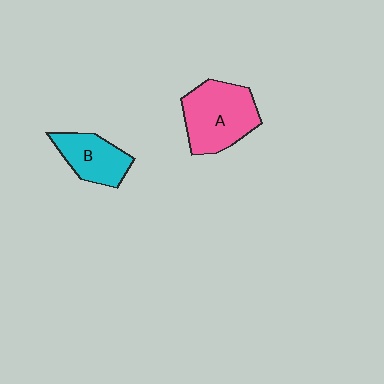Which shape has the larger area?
Shape A (pink).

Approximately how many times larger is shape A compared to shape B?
Approximately 1.5 times.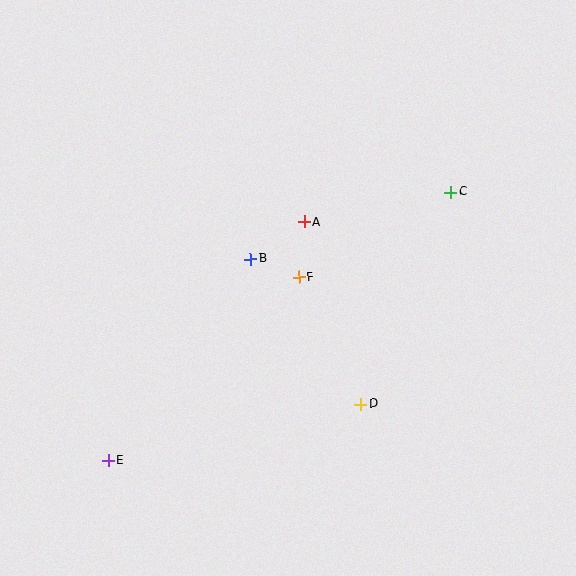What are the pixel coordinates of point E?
Point E is at (109, 461).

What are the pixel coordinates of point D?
Point D is at (361, 404).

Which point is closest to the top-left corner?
Point B is closest to the top-left corner.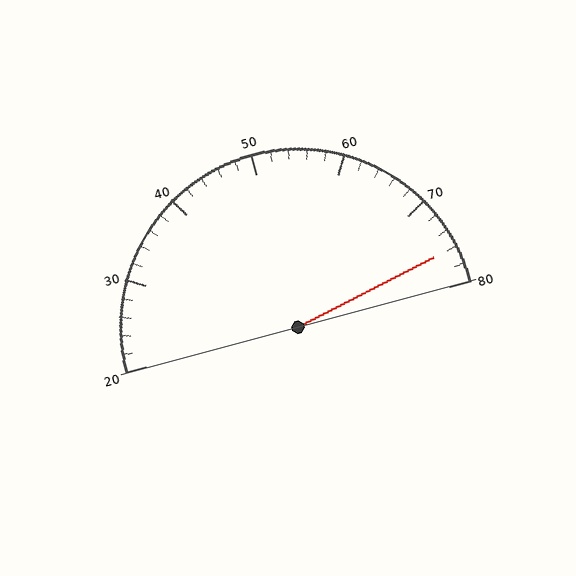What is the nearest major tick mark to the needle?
The nearest major tick mark is 80.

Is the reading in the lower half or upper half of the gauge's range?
The reading is in the upper half of the range (20 to 80).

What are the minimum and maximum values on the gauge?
The gauge ranges from 20 to 80.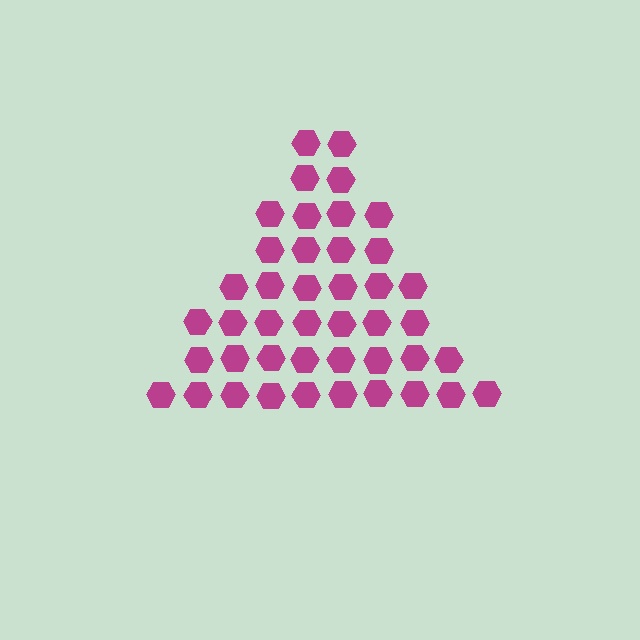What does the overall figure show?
The overall figure shows a triangle.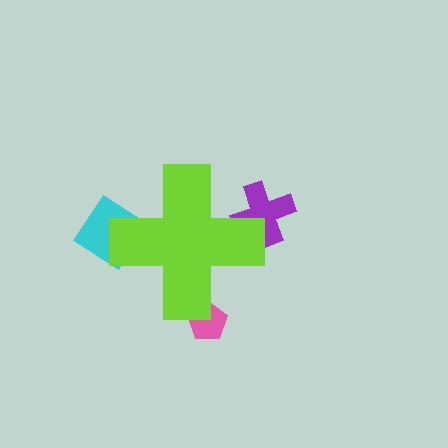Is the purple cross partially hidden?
Yes, the purple cross is partially hidden behind the lime cross.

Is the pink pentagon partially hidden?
Yes, the pink pentagon is partially hidden behind the lime cross.